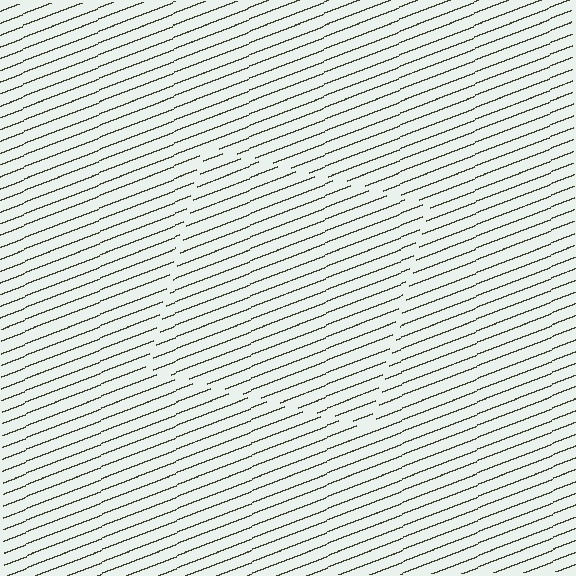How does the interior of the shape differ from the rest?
The interior of the shape contains the same grating, shifted by half a period — the contour is defined by the phase discontinuity where line-ends from the inner and outer gratings abut.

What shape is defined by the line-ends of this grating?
An illusory square. The interior of the shape contains the same grating, shifted by half a period — the contour is defined by the phase discontinuity where line-ends from the inner and outer gratings abut.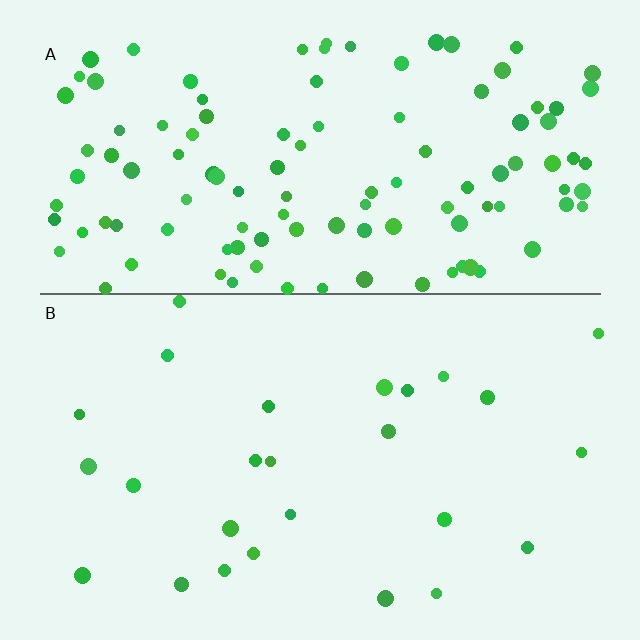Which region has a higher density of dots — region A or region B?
A (the top).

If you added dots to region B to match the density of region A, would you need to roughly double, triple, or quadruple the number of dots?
Approximately quadruple.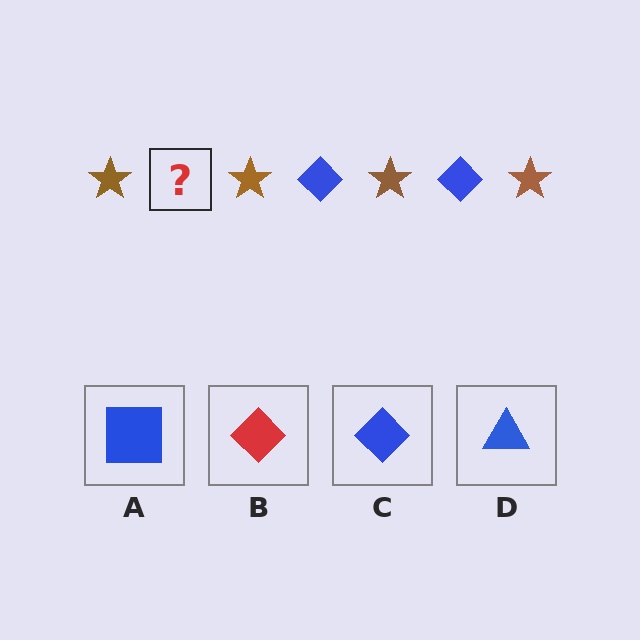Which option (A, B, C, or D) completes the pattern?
C.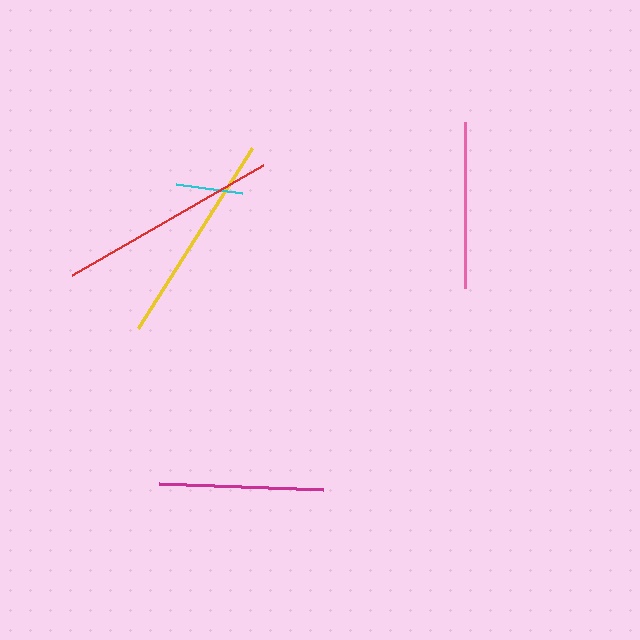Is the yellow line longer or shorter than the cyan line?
The yellow line is longer than the cyan line.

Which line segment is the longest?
The red line is the longest at approximately 220 pixels.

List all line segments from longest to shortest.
From longest to shortest: red, yellow, pink, magenta, cyan.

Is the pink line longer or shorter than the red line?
The red line is longer than the pink line.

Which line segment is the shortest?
The cyan line is the shortest at approximately 67 pixels.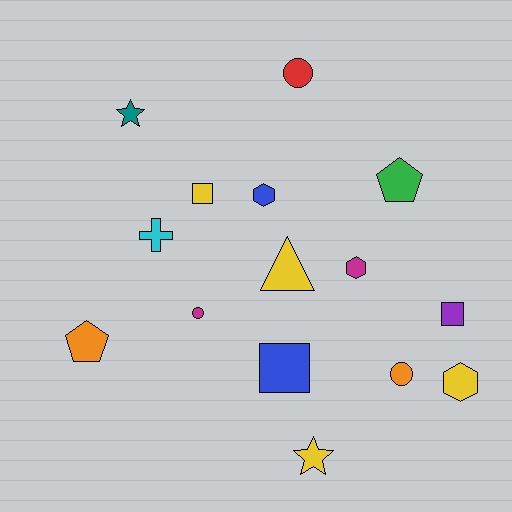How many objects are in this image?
There are 15 objects.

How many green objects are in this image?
There is 1 green object.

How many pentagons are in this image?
There are 2 pentagons.